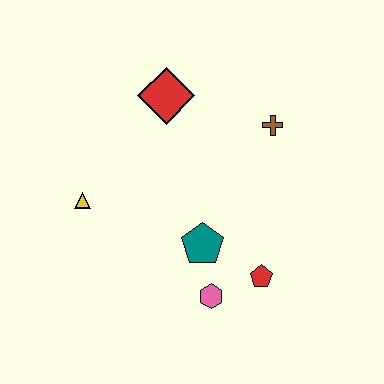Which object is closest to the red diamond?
The brown cross is closest to the red diamond.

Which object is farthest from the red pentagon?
The red diamond is farthest from the red pentagon.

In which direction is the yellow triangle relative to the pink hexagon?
The yellow triangle is to the left of the pink hexagon.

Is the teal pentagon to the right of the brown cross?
No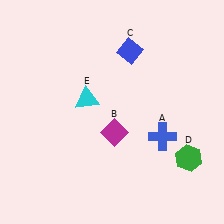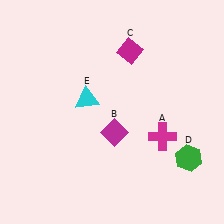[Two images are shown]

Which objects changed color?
A changed from blue to magenta. C changed from blue to magenta.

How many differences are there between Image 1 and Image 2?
There are 2 differences between the two images.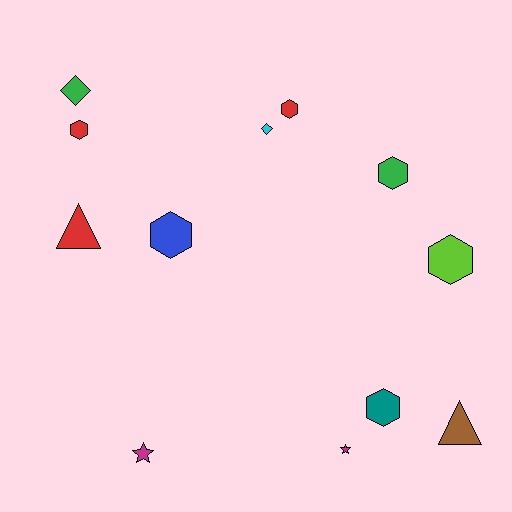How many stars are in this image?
There are 2 stars.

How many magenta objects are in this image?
There are 2 magenta objects.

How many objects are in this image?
There are 12 objects.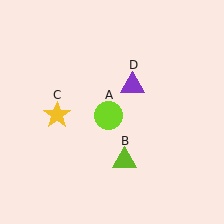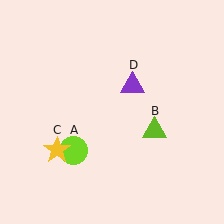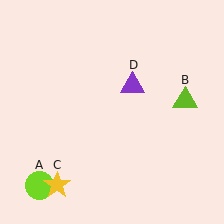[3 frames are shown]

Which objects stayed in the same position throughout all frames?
Purple triangle (object D) remained stationary.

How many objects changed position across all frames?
3 objects changed position: lime circle (object A), lime triangle (object B), yellow star (object C).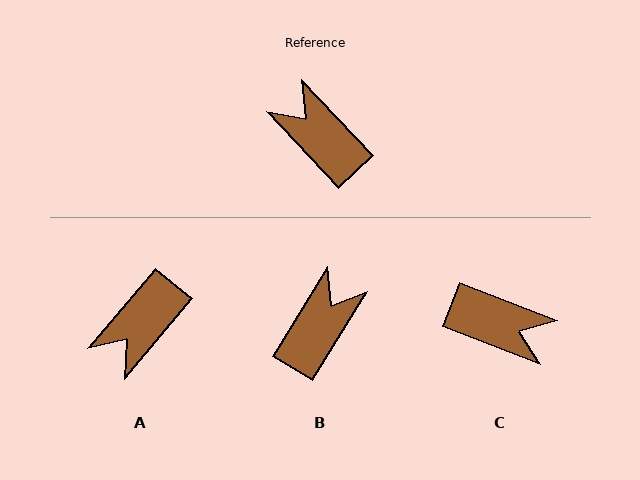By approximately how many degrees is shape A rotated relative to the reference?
Approximately 97 degrees counter-clockwise.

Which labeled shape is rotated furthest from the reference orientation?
C, about 154 degrees away.